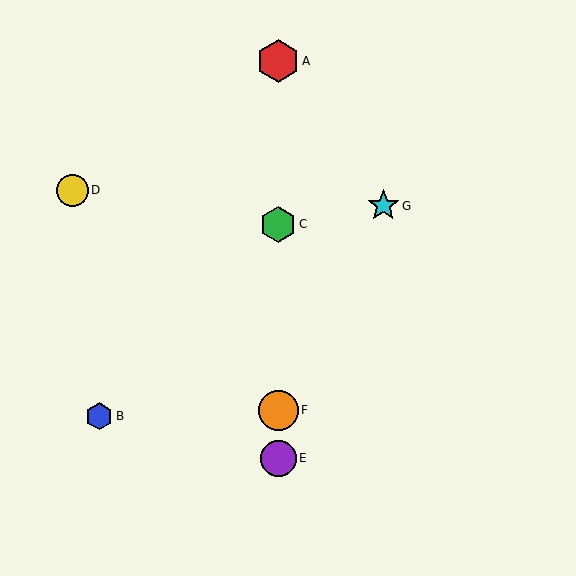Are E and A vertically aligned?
Yes, both are at x≈278.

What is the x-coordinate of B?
Object B is at x≈99.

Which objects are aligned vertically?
Objects A, C, E, F are aligned vertically.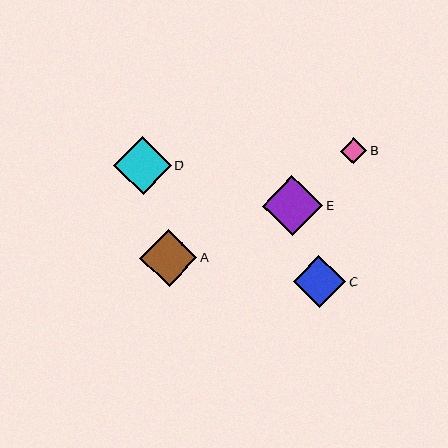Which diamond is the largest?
Diamond E is the largest with a size of approximately 60 pixels.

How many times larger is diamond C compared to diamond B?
Diamond C is approximately 2.0 times the size of diamond B.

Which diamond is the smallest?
Diamond B is the smallest with a size of approximately 26 pixels.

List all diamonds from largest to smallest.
From largest to smallest: E, D, A, C, B.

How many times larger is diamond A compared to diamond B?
Diamond A is approximately 2.2 times the size of diamond B.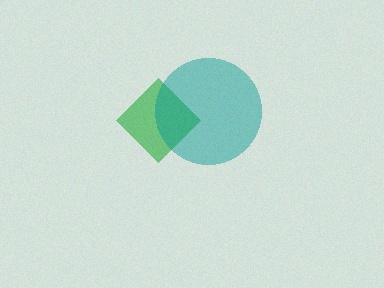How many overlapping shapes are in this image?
There are 2 overlapping shapes in the image.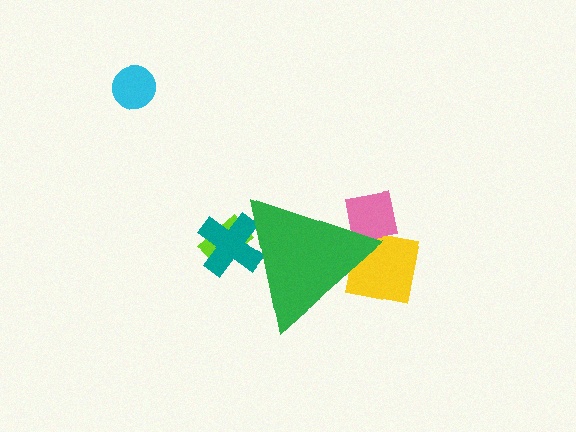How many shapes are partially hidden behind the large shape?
4 shapes are partially hidden.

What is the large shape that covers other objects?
A green triangle.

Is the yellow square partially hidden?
Yes, the yellow square is partially hidden behind the green triangle.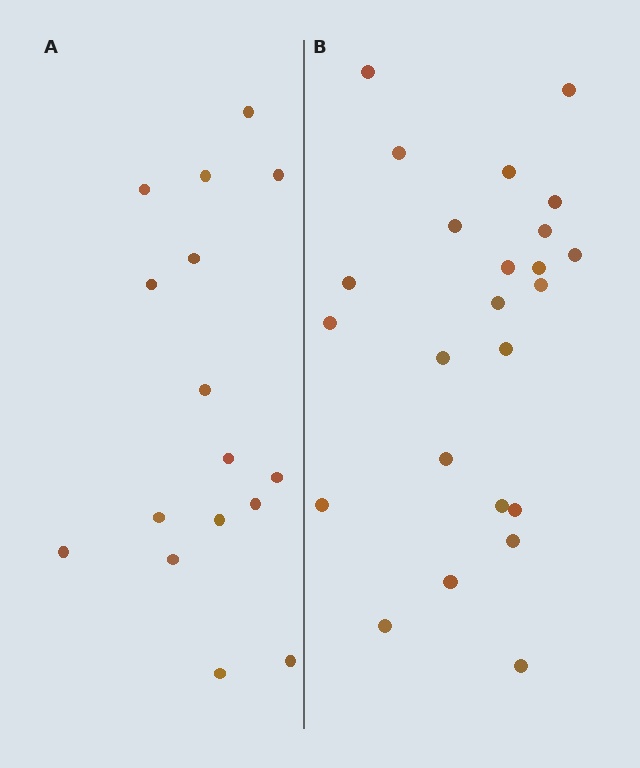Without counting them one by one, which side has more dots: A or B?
Region B (the right region) has more dots.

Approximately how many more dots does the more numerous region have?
Region B has roughly 8 or so more dots than region A.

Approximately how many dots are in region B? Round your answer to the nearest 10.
About 20 dots. (The exact count is 24, which rounds to 20.)